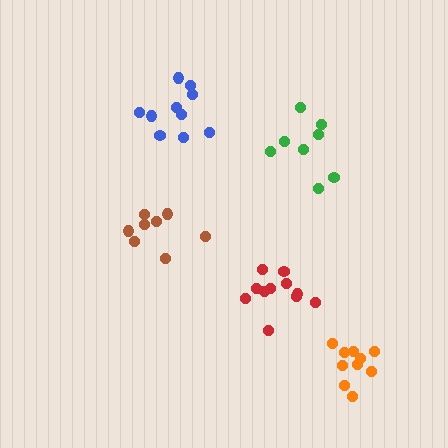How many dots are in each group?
Group 1: 8 dots, Group 2: 10 dots, Group 3: 8 dots, Group 4: 11 dots, Group 5: 10 dots (47 total).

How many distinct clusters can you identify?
There are 5 distinct clusters.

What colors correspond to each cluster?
The clusters are colored: brown, blue, green, red, orange.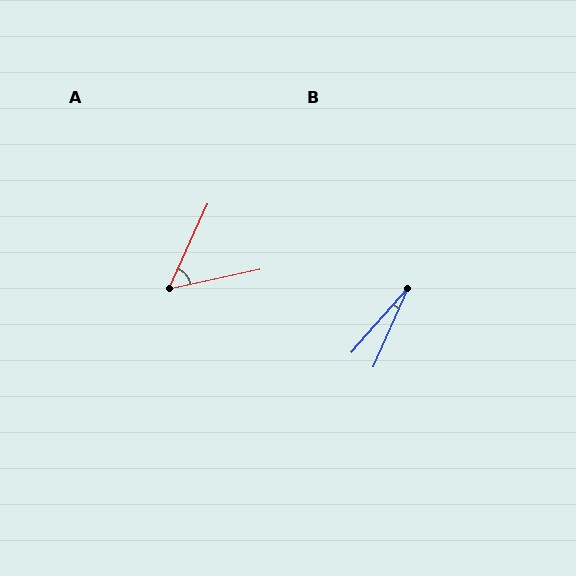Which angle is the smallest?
B, at approximately 17 degrees.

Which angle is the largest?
A, at approximately 53 degrees.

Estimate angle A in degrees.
Approximately 53 degrees.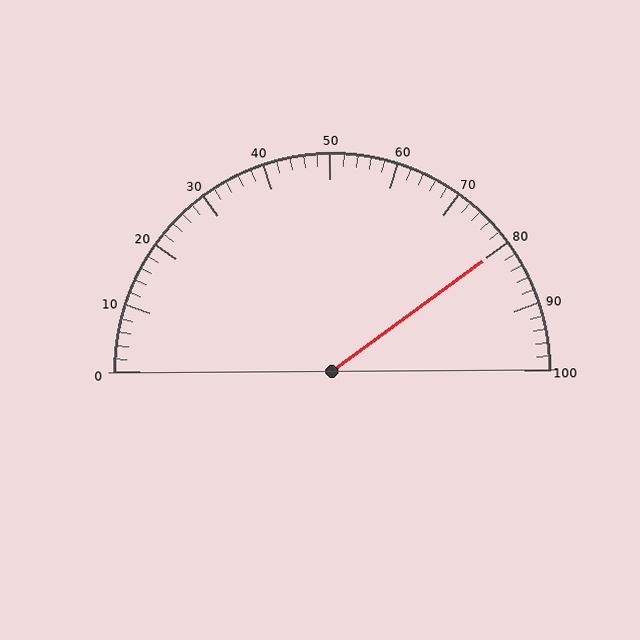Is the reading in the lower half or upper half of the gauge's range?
The reading is in the upper half of the range (0 to 100).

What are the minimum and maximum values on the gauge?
The gauge ranges from 0 to 100.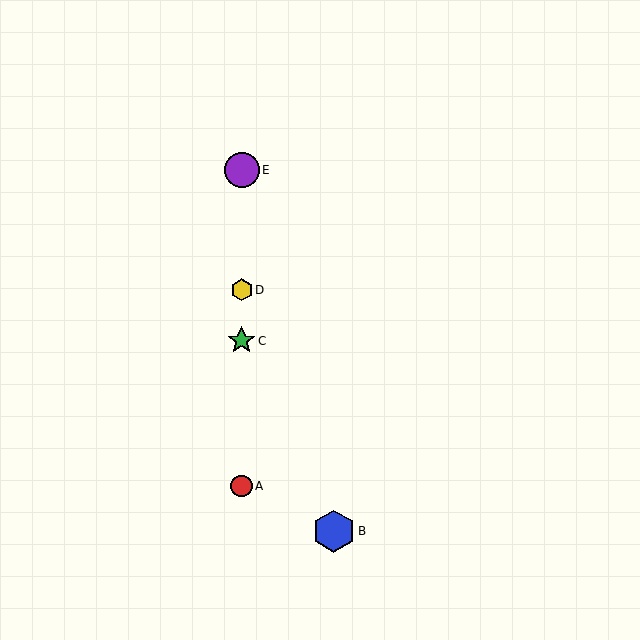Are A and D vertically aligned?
Yes, both are at x≈242.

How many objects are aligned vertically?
4 objects (A, C, D, E) are aligned vertically.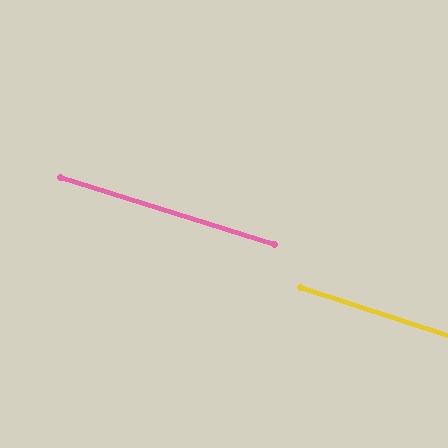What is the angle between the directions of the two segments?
Approximately 1 degree.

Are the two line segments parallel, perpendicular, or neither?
Parallel — their directions differ by only 0.8°.